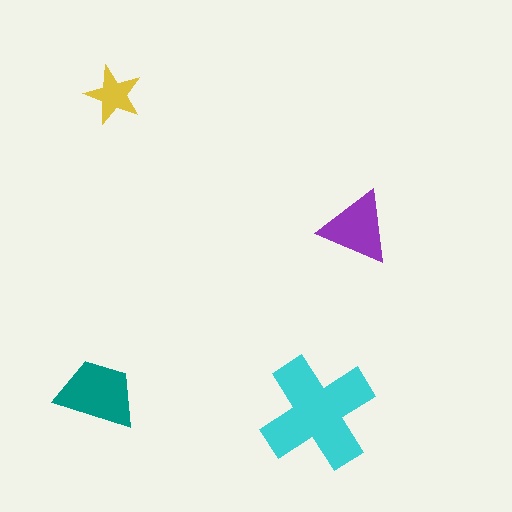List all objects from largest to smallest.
The cyan cross, the teal trapezoid, the purple triangle, the yellow star.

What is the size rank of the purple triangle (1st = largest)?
3rd.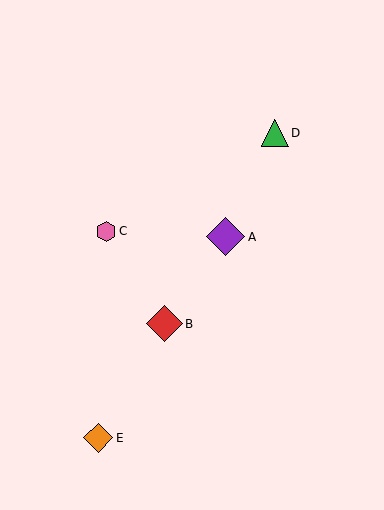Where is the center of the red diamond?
The center of the red diamond is at (164, 324).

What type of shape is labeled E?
Shape E is an orange diamond.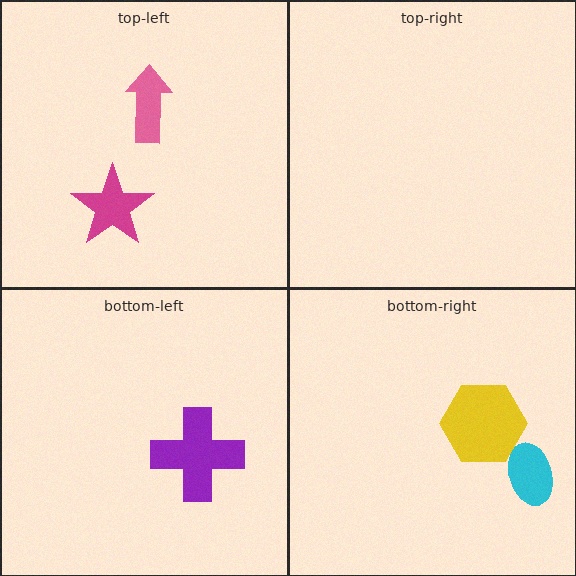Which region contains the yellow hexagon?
The bottom-right region.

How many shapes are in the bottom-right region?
2.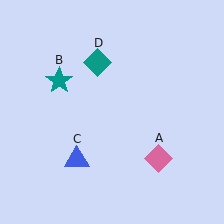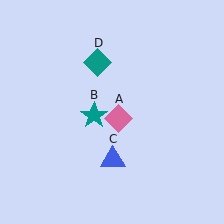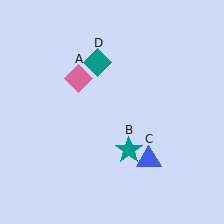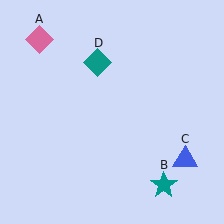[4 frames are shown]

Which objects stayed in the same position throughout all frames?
Teal diamond (object D) remained stationary.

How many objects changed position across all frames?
3 objects changed position: pink diamond (object A), teal star (object B), blue triangle (object C).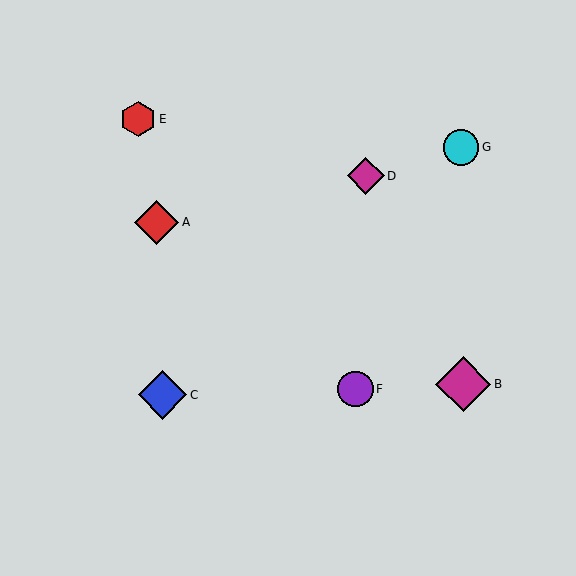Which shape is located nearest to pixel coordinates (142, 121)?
The red hexagon (labeled E) at (138, 119) is nearest to that location.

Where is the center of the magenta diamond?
The center of the magenta diamond is at (366, 176).